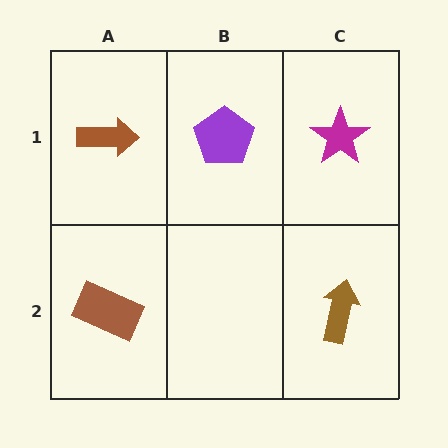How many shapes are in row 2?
2 shapes.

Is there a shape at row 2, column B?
No, that cell is empty.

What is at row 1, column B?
A purple pentagon.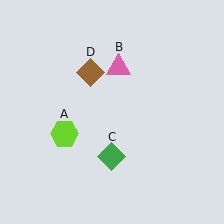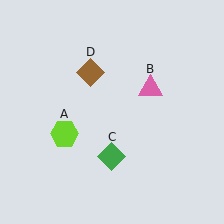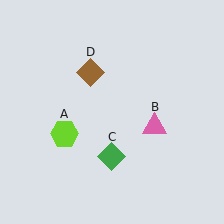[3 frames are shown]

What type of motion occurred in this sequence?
The pink triangle (object B) rotated clockwise around the center of the scene.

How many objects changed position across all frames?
1 object changed position: pink triangle (object B).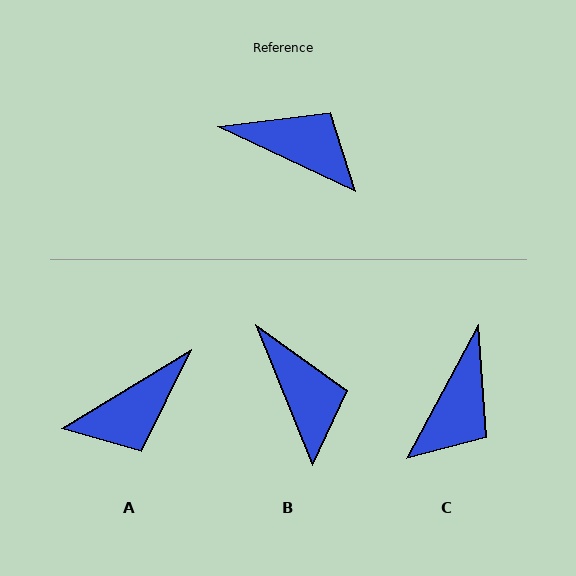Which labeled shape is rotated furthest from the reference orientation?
A, about 123 degrees away.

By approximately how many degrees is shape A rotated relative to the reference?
Approximately 123 degrees clockwise.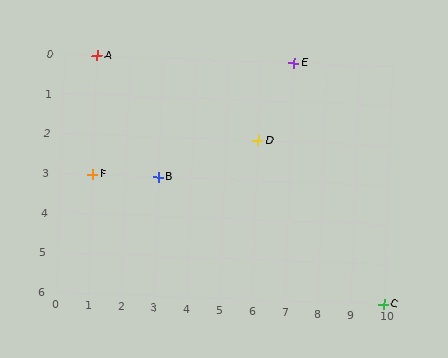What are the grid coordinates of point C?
Point C is at grid coordinates (10, 6).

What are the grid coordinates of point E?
Point E is at grid coordinates (7, 0).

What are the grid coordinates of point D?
Point D is at grid coordinates (6, 2).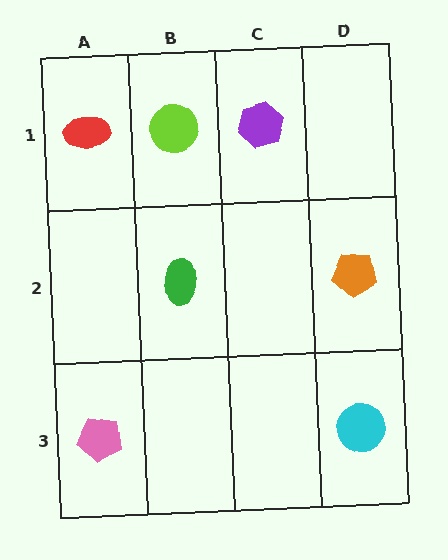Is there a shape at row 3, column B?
No, that cell is empty.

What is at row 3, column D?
A cyan circle.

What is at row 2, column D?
An orange pentagon.